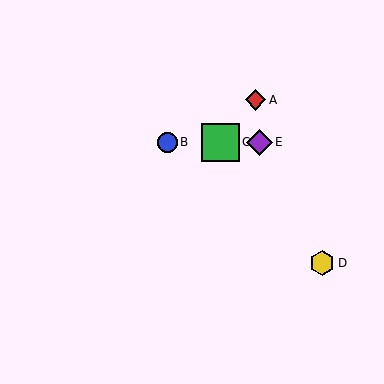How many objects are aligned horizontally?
3 objects (B, C, E) are aligned horizontally.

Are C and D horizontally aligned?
No, C is at y≈142 and D is at y≈263.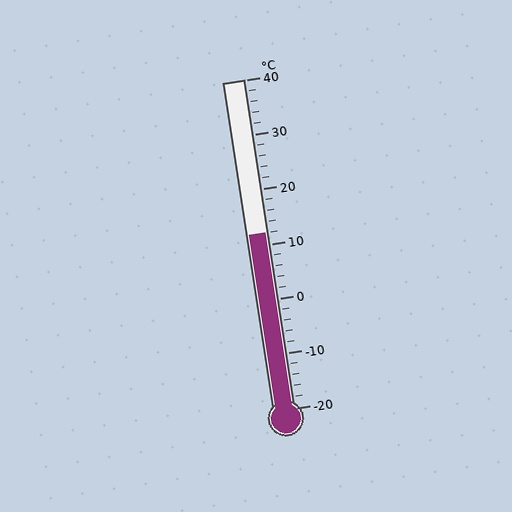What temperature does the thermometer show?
The thermometer shows approximately 12°C.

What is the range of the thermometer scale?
The thermometer scale ranges from -20°C to 40°C.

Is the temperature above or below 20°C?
The temperature is below 20°C.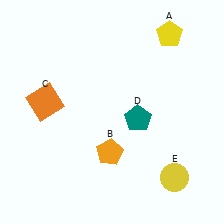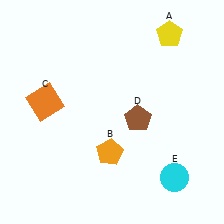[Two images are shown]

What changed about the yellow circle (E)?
In Image 1, E is yellow. In Image 2, it changed to cyan.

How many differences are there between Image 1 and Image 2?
There are 2 differences between the two images.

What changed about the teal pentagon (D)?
In Image 1, D is teal. In Image 2, it changed to brown.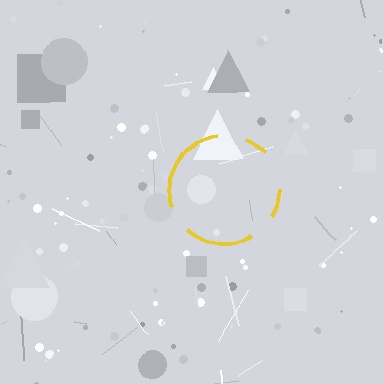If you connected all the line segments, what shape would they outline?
They would outline a circle.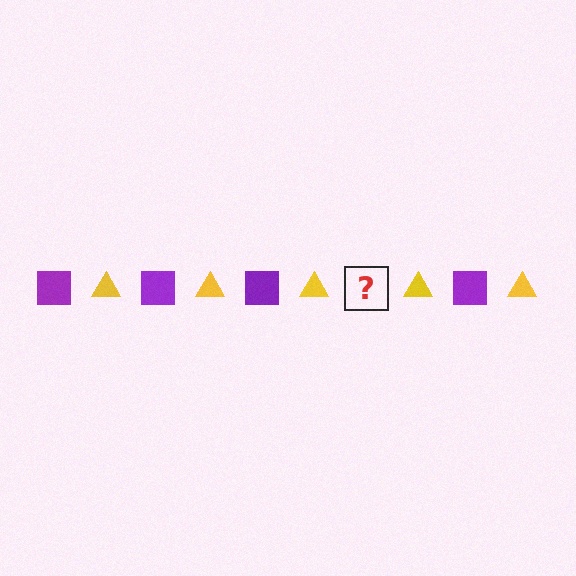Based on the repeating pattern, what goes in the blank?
The blank should be a purple square.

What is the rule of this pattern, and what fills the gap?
The rule is that the pattern alternates between purple square and yellow triangle. The gap should be filled with a purple square.